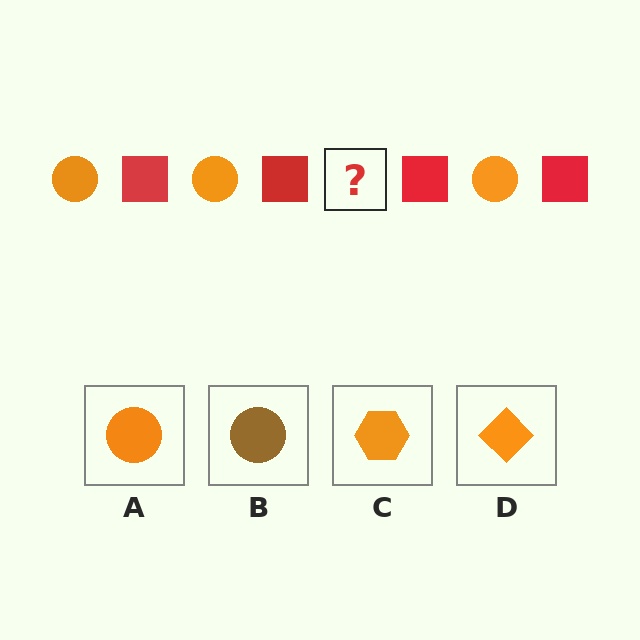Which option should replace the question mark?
Option A.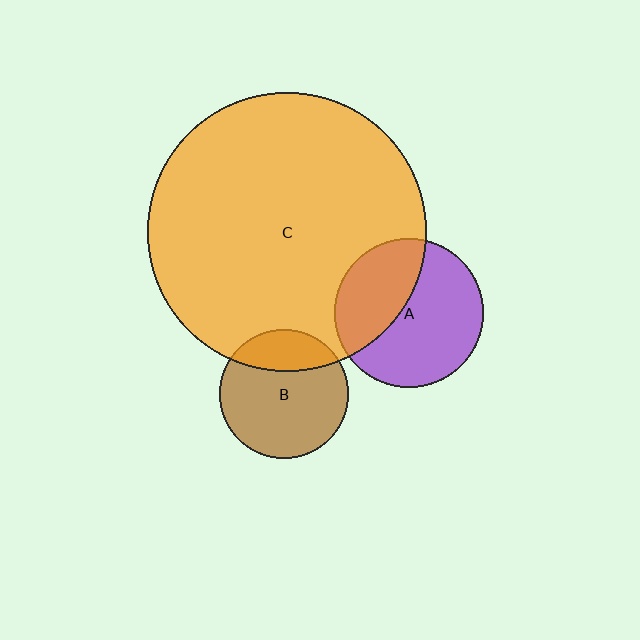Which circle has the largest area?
Circle C (orange).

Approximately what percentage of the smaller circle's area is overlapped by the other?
Approximately 25%.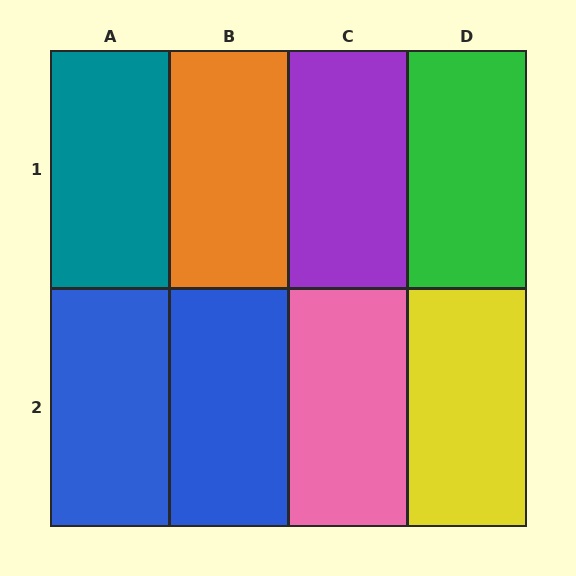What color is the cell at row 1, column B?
Orange.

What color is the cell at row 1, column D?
Green.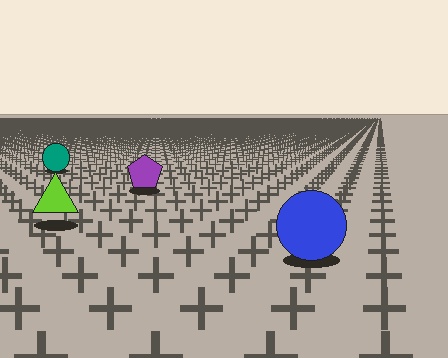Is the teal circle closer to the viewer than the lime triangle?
No. The lime triangle is closer — you can tell from the texture gradient: the ground texture is coarser near it.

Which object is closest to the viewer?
The blue circle is closest. The texture marks near it are larger and more spread out.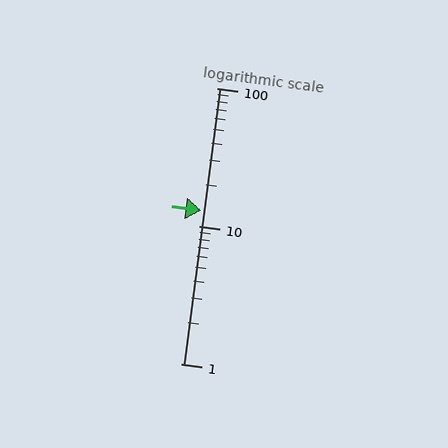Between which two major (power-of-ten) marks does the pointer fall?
The pointer is between 10 and 100.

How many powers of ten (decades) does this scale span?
The scale spans 2 decades, from 1 to 100.